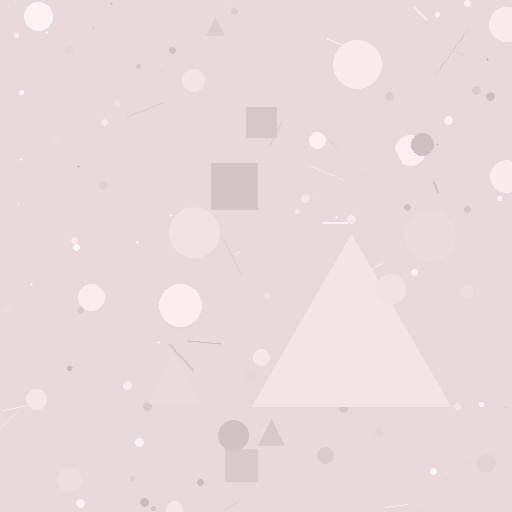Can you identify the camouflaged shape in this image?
The camouflaged shape is a triangle.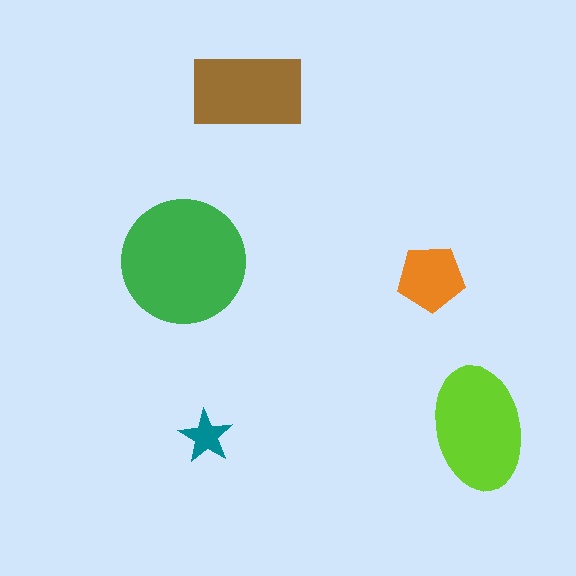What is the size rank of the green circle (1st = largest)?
1st.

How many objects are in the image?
There are 5 objects in the image.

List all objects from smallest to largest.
The teal star, the orange pentagon, the brown rectangle, the lime ellipse, the green circle.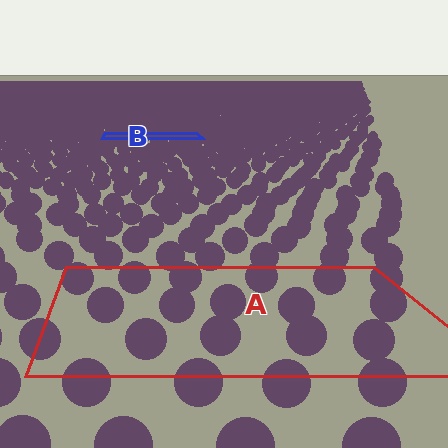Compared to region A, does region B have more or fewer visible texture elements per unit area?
Region B has more texture elements per unit area — they are packed more densely because it is farther away.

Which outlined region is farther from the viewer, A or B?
Region B is farther from the viewer — the texture elements inside it appear smaller and more densely packed.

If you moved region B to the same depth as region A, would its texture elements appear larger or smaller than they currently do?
They would appear larger. At a closer depth, the same texture elements are projected at a bigger on-screen size.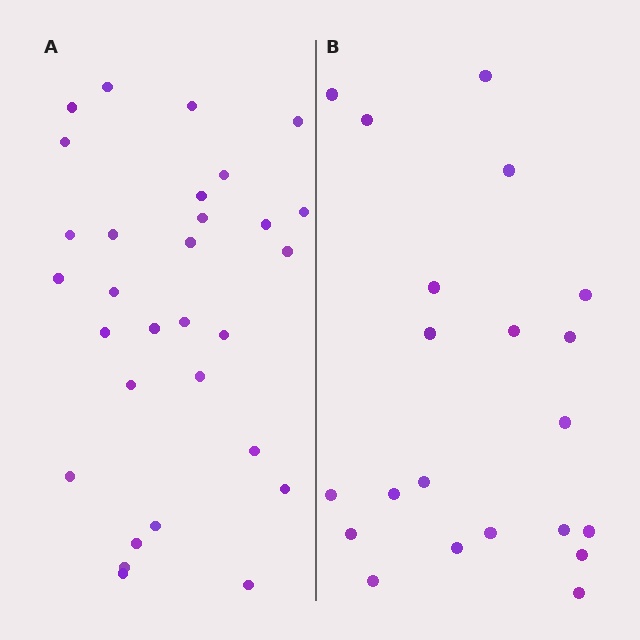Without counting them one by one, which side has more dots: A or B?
Region A (the left region) has more dots.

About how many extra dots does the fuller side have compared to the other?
Region A has roughly 8 or so more dots than region B.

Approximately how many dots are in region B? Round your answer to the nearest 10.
About 20 dots. (The exact count is 21, which rounds to 20.)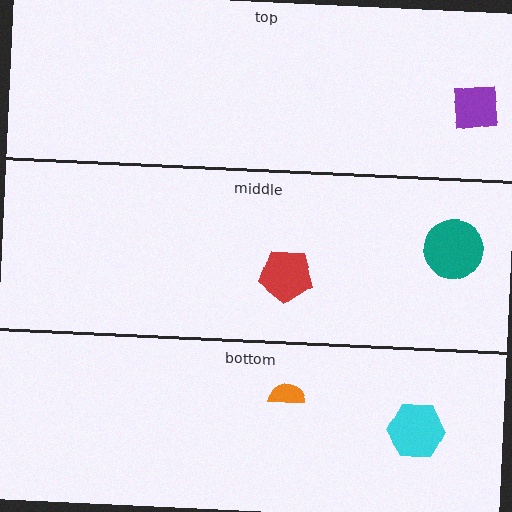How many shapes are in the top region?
1.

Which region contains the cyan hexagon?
The bottom region.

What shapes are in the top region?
The purple square.